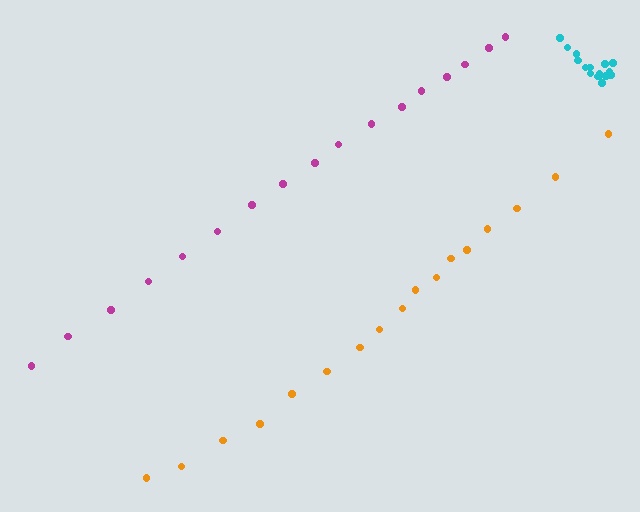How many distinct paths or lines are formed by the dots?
There are 3 distinct paths.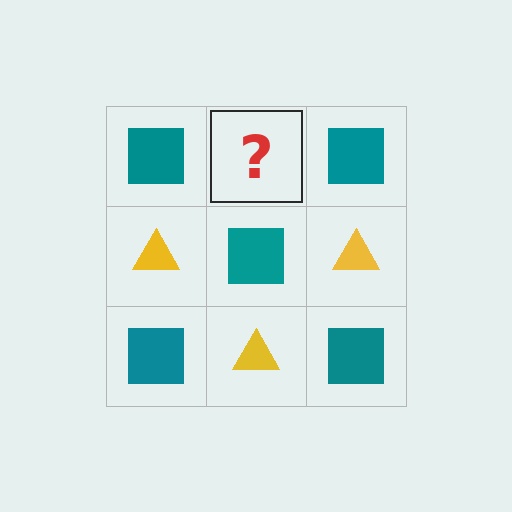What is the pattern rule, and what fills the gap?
The rule is that it alternates teal square and yellow triangle in a checkerboard pattern. The gap should be filled with a yellow triangle.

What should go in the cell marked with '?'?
The missing cell should contain a yellow triangle.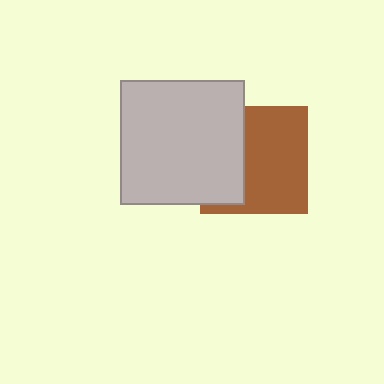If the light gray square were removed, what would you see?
You would see the complete brown square.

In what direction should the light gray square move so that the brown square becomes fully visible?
The light gray square should move left. That is the shortest direction to clear the overlap and leave the brown square fully visible.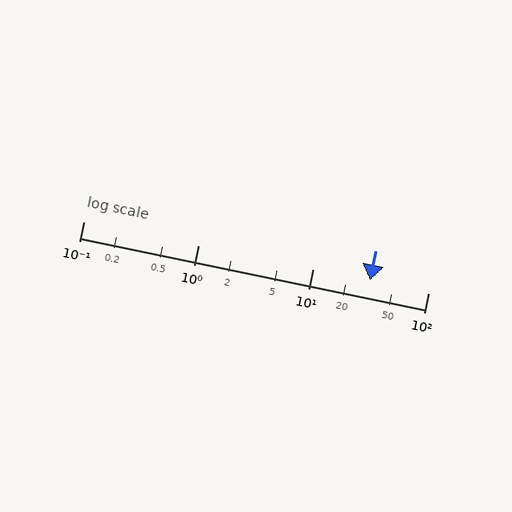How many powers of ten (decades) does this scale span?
The scale spans 3 decades, from 0.1 to 100.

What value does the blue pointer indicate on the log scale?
The pointer indicates approximately 31.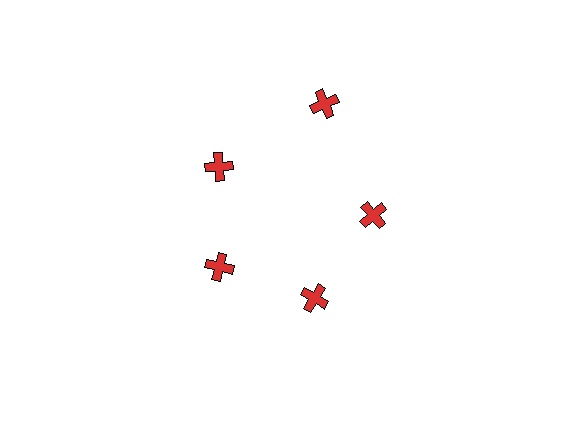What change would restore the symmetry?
The symmetry would be restored by moving it inward, back onto the ring so that all 5 crosses sit at equal angles and equal distance from the center.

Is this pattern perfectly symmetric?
No. The 5 red crosses are arranged in a ring, but one element near the 1 o'clock position is pushed outward from the center, breaking the 5-fold rotational symmetry.